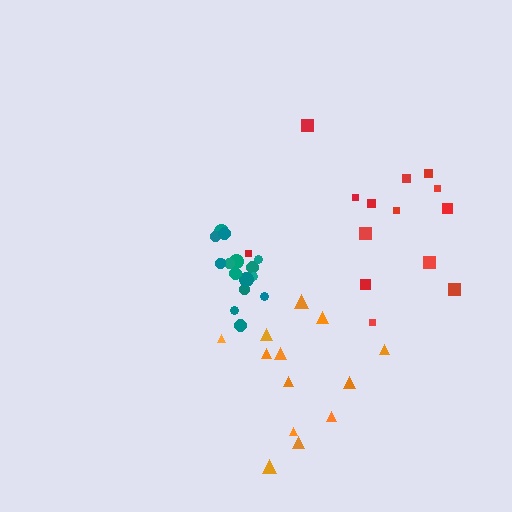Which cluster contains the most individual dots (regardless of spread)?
Teal (16).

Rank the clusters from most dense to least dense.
teal, orange, red.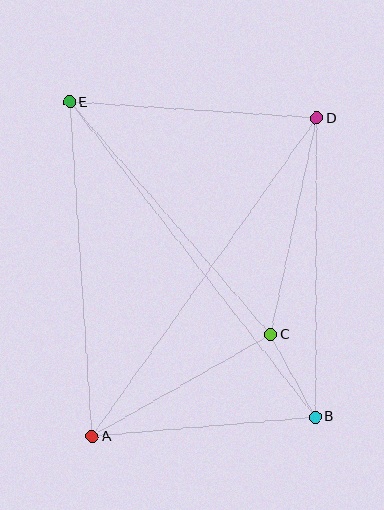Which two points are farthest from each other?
Points B and E are farthest from each other.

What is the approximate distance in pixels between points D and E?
The distance between D and E is approximately 248 pixels.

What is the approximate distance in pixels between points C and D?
The distance between C and D is approximately 221 pixels.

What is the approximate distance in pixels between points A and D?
The distance between A and D is approximately 390 pixels.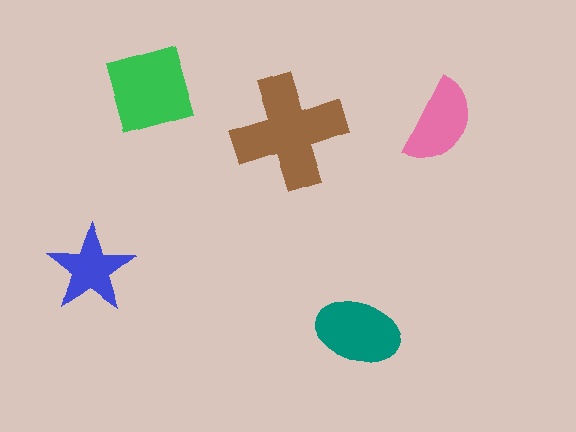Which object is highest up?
The green square is topmost.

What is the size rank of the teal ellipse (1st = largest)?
3rd.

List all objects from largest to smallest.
The brown cross, the green square, the teal ellipse, the pink semicircle, the blue star.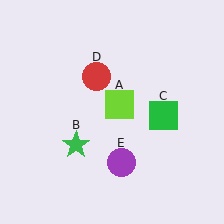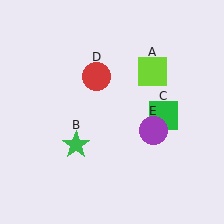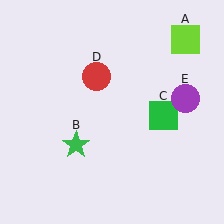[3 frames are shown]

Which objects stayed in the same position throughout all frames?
Green star (object B) and green square (object C) and red circle (object D) remained stationary.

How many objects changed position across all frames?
2 objects changed position: lime square (object A), purple circle (object E).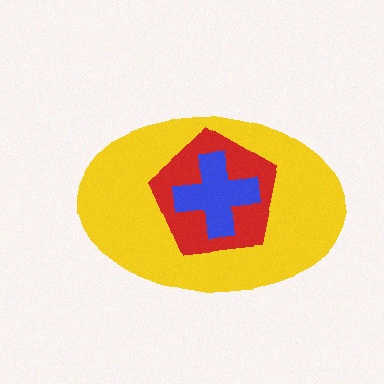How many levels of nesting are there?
3.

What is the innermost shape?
The blue cross.